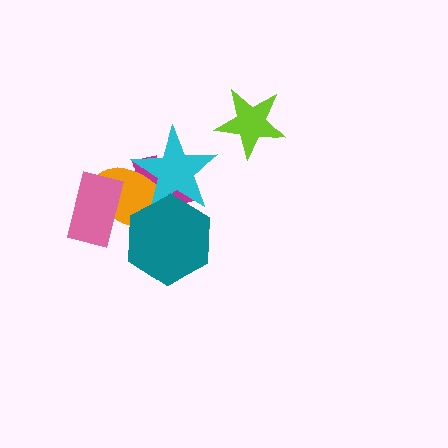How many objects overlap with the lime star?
0 objects overlap with the lime star.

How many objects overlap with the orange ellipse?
4 objects overlap with the orange ellipse.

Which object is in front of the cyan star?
The teal hexagon is in front of the cyan star.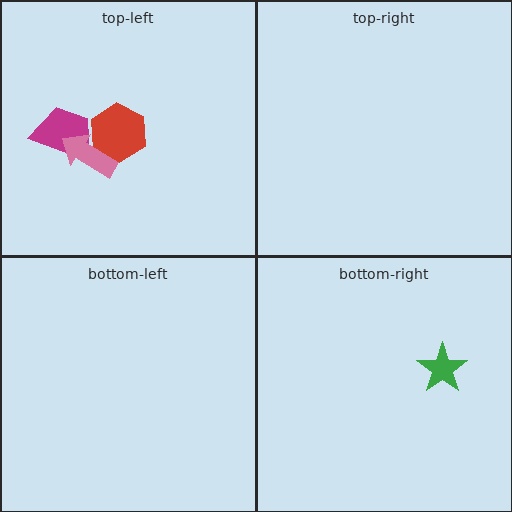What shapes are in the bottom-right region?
The green star.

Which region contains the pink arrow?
The top-left region.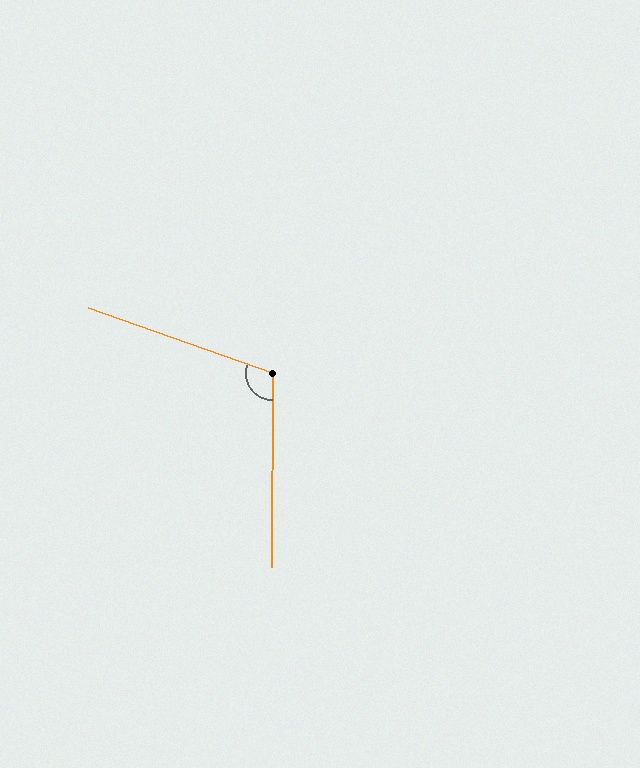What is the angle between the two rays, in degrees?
Approximately 110 degrees.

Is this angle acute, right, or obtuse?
It is obtuse.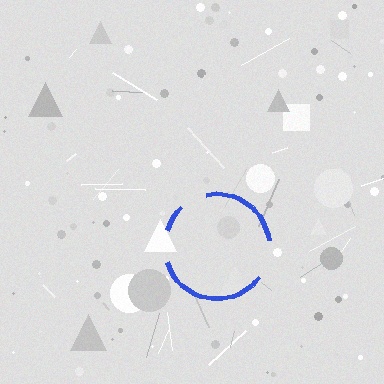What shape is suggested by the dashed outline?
The dashed outline suggests a circle.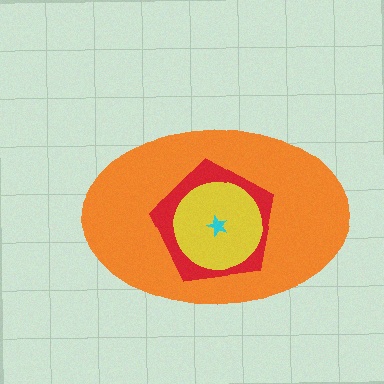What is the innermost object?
The cyan star.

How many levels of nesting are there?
4.